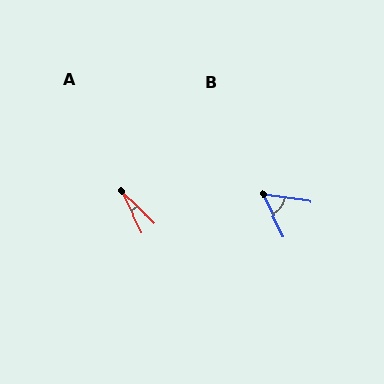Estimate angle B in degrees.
Approximately 56 degrees.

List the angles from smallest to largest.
A (21°), B (56°).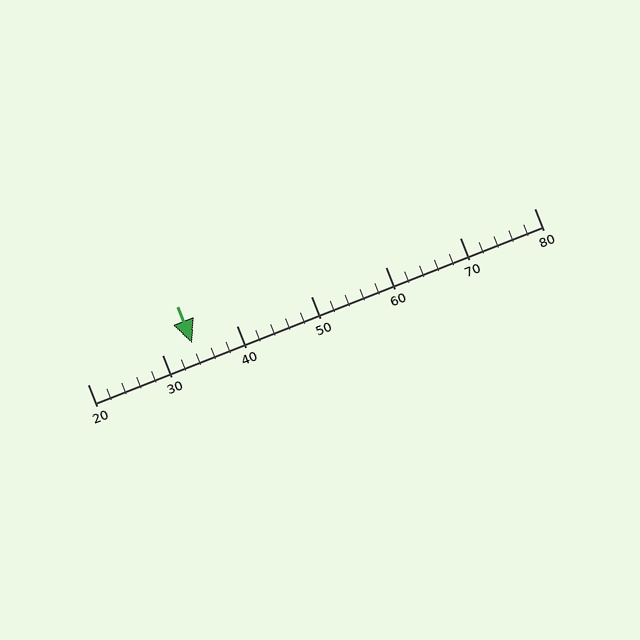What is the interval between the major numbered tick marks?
The major tick marks are spaced 10 units apart.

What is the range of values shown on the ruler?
The ruler shows values from 20 to 80.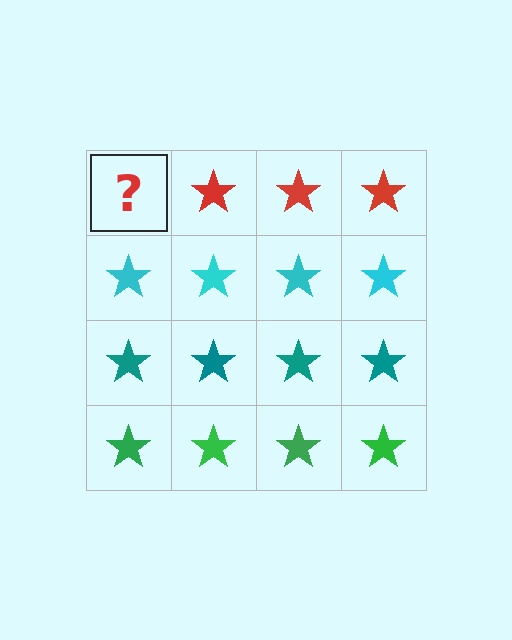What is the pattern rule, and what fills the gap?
The rule is that each row has a consistent color. The gap should be filled with a red star.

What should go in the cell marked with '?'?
The missing cell should contain a red star.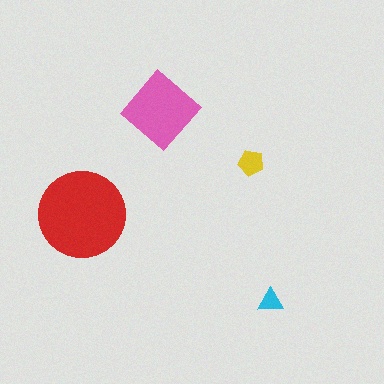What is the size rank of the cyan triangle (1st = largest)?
4th.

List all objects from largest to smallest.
The red circle, the pink diamond, the yellow pentagon, the cyan triangle.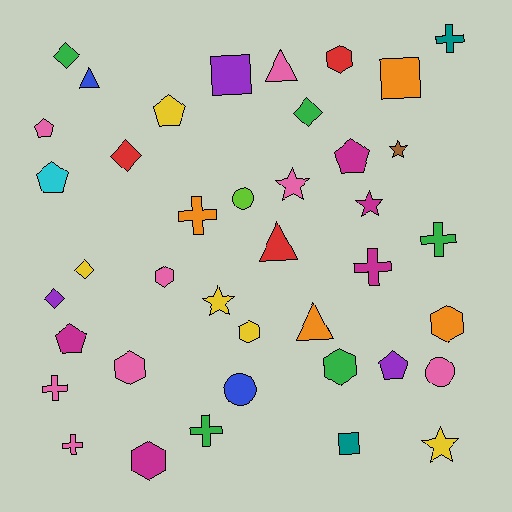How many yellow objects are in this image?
There are 5 yellow objects.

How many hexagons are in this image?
There are 7 hexagons.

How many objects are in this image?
There are 40 objects.